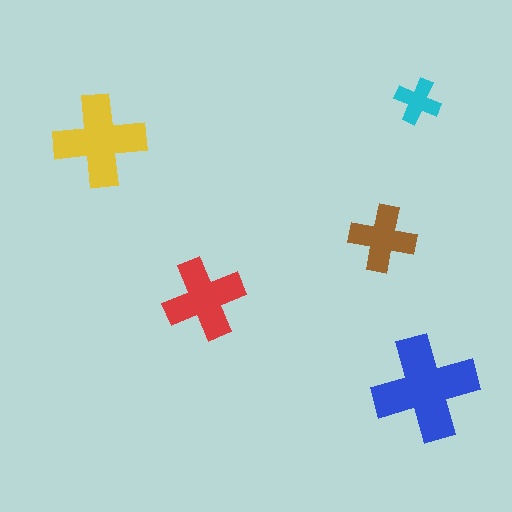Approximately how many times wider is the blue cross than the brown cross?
About 1.5 times wider.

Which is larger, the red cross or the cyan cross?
The red one.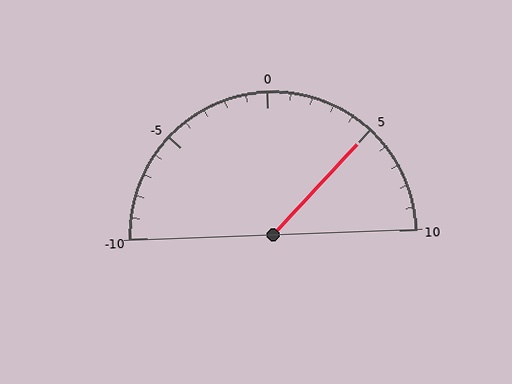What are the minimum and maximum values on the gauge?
The gauge ranges from -10 to 10.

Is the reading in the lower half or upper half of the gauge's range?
The reading is in the upper half of the range (-10 to 10).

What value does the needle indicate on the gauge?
The needle indicates approximately 5.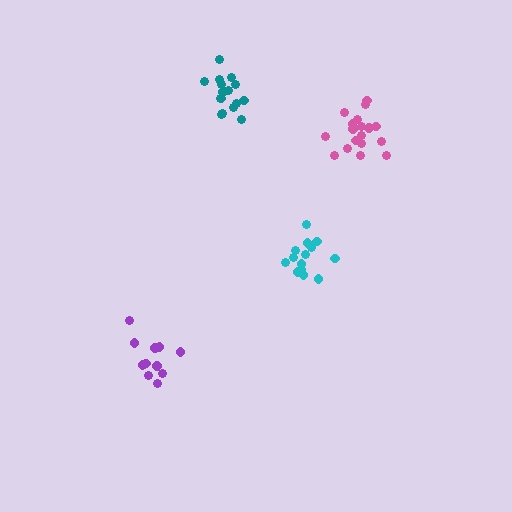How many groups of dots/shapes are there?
There are 4 groups.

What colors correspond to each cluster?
The clusters are colored: teal, purple, cyan, pink.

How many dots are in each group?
Group 1: 16 dots, Group 2: 12 dots, Group 3: 14 dots, Group 4: 18 dots (60 total).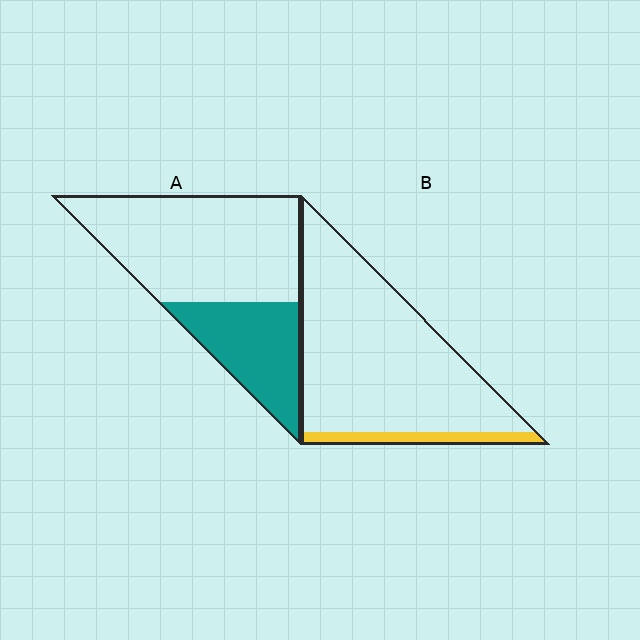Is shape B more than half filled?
No.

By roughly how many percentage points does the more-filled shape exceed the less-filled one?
By roughly 25 percentage points (A over B).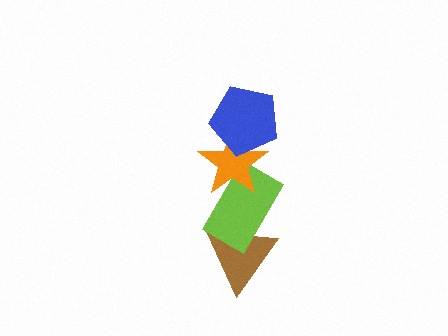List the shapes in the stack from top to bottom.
From top to bottom: the blue pentagon, the orange star, the lime rectangle, the brown triangle.